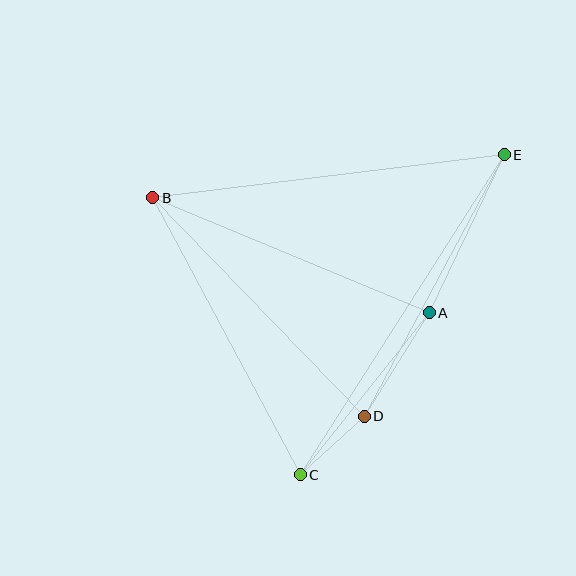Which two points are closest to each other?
Points C and D are closest to each other.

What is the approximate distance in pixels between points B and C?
The distance between B and C is approximately 314 pixels.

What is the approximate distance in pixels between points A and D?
The distance between A and D is approximately 123 pixels.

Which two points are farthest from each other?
Points C and E are farthest from each other.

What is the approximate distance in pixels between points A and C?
The distance between A and C is approximately 207 pixels.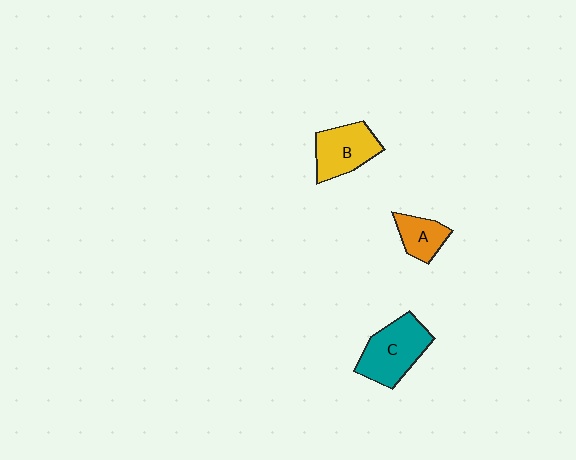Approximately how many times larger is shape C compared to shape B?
Approximately 1.2 times.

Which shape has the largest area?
Shape C (teal).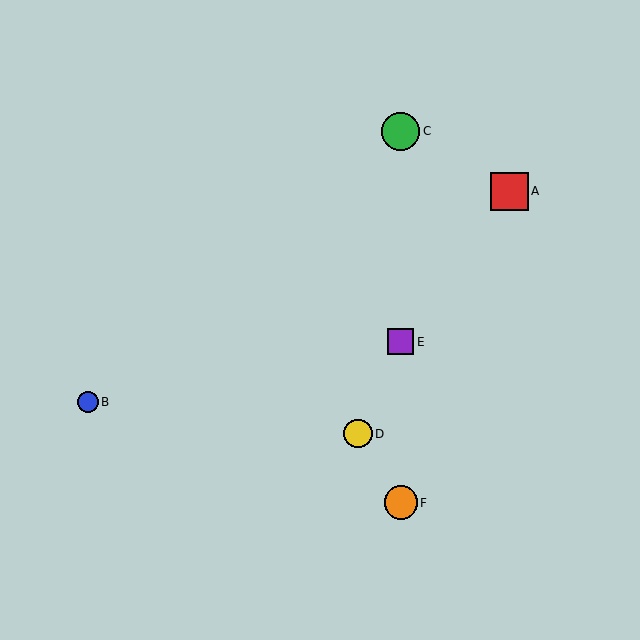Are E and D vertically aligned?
No, E is at x≈401 and D is at x≈358.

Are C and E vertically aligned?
Yes, both are at x≈401.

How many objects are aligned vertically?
3 objects (C, E, F) are aligned vertically.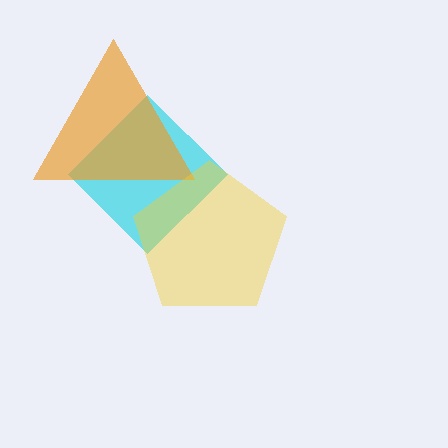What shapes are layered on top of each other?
The layered shapes are: a cyan diamond, an orange triangle, a yellow pentagon.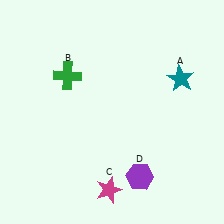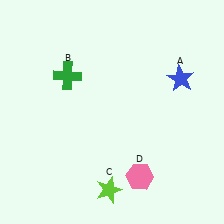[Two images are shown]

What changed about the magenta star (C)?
In Image 1, C is magenta. In Image 2, it changed to lime.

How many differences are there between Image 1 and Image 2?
There are 3 differences between the two images.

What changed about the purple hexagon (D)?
In Image 1, D is purple. In Image 2, it changed to pink.